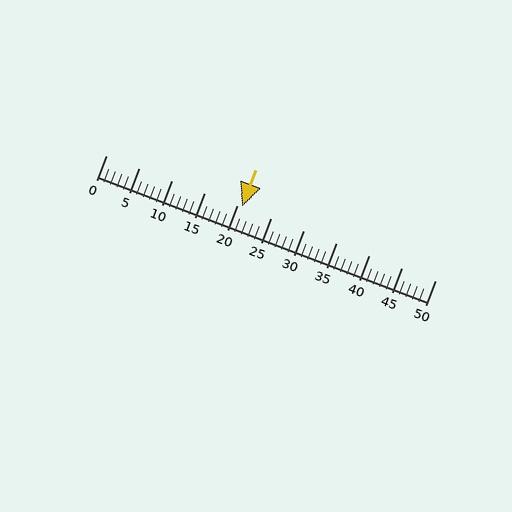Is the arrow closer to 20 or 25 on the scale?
The arrow is closer to 20.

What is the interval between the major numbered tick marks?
The major tick marks are spaced 5 units apart.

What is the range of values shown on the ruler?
The ruler shows values from 0 to 50.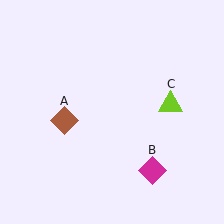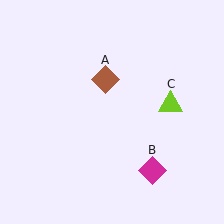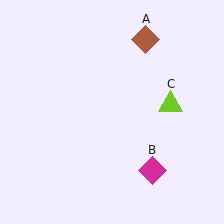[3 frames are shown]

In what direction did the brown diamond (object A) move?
The brown diamond (object A) moved up and to the right.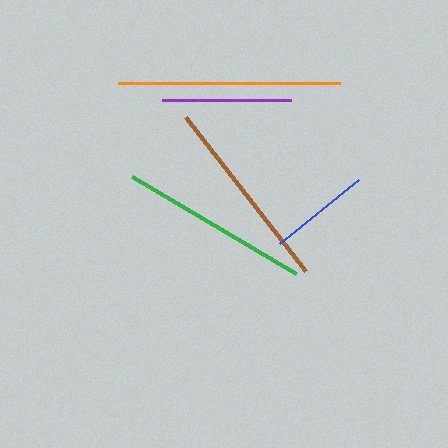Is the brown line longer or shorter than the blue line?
The brown line is longer than the blue line.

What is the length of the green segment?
The green segment is approximately 190 pixels long.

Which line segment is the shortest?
The blue line is the shortest at approximately 103 pixels.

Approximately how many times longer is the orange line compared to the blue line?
The orange line is approximately 2.2 times the length of the blue line.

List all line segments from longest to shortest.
From longest to shortest: orange, brown, green, purple, blue.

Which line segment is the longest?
The orange line is the longest at approximately 222 pixels.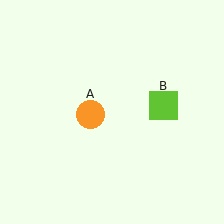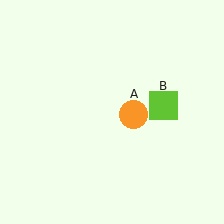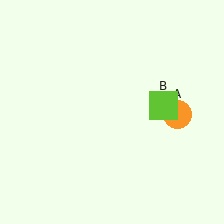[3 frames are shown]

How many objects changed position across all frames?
1 object changed position: orange circle (object A).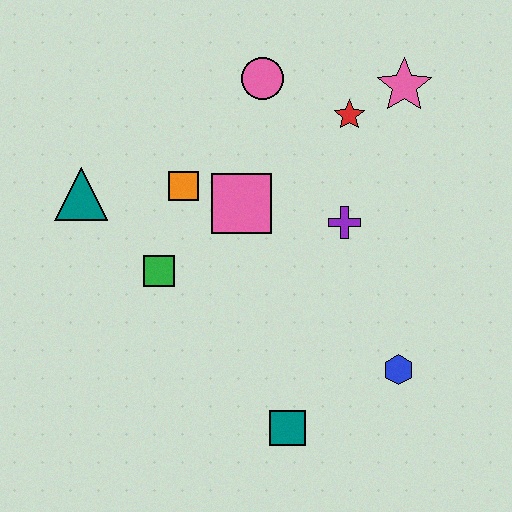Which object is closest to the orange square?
The pink square is closest to the orange square.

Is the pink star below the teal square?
No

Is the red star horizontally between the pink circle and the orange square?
No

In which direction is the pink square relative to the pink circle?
The pink square is below the pink circle.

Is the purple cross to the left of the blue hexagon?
Yes